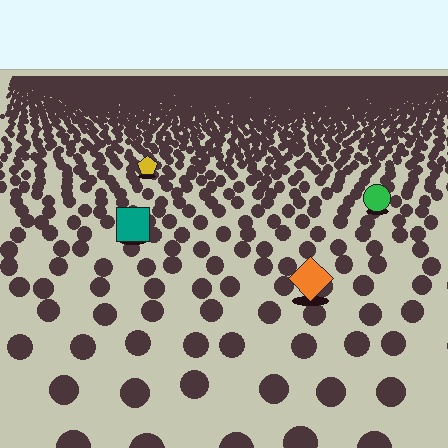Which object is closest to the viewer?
The orange diamond is closest. The texture marks near it are larger and more spread out.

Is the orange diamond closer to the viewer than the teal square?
Yes. The orange diamond is closer — you can tell from the texture gradient: the ground texture is coarser near it.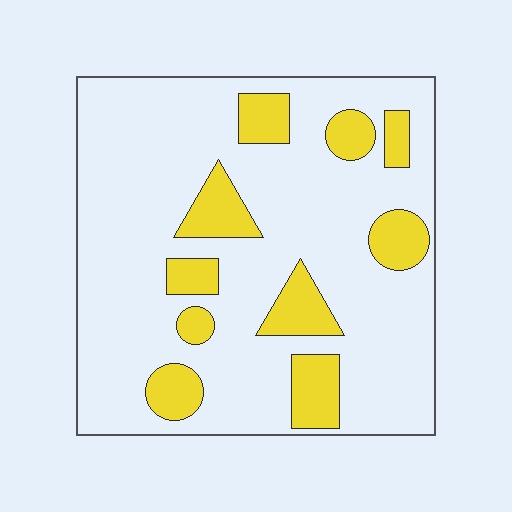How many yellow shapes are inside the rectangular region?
10.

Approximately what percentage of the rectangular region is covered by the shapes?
Approximately 20%.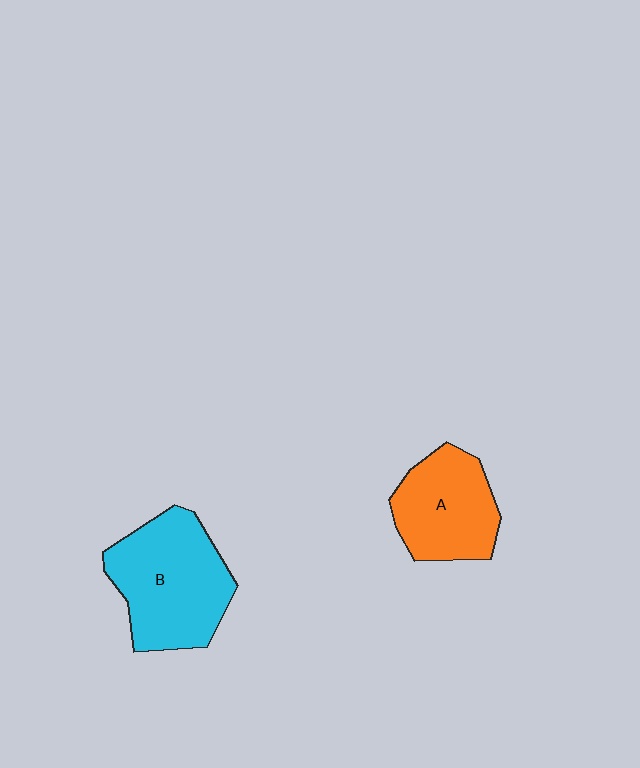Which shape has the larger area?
Shape B (cyan).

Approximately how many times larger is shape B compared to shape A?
Approximately 1.3 times.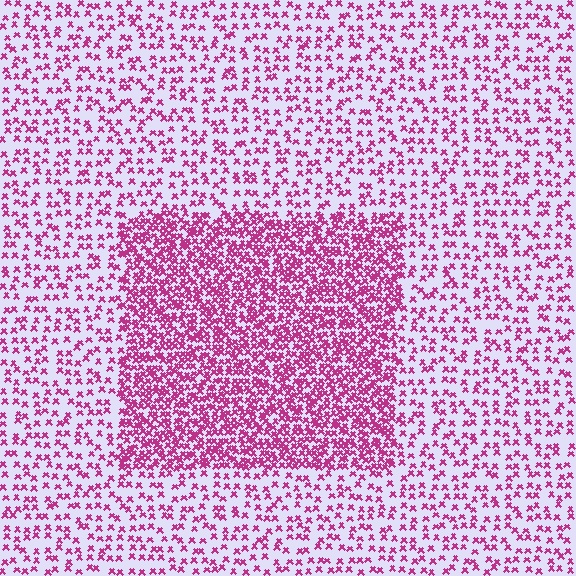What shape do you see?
I see a rectangle.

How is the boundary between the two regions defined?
The boundary is defined by a change in element density (approximately 2.5x ratio). All elements are the same color, size, and shape.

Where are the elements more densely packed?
The elements are more densely packed inside the rectangle boundary.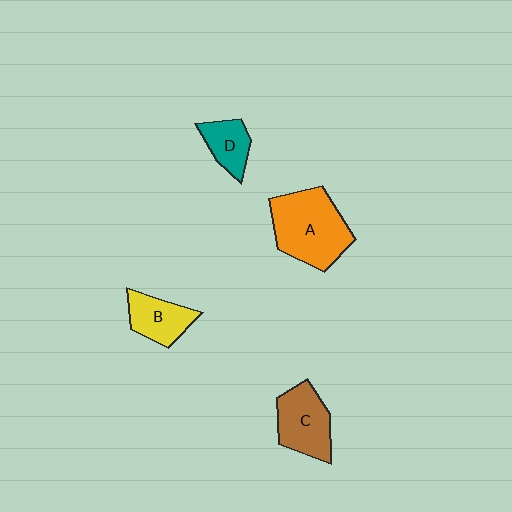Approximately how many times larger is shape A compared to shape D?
Approximately 2.3 times.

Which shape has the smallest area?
Shape D (teal).